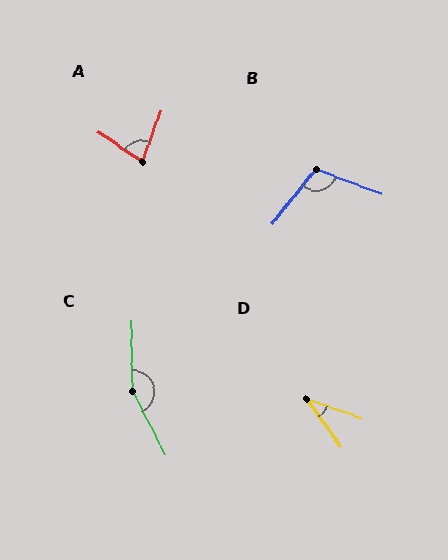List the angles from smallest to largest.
D (35°), A (76°), B (107°), C (154°).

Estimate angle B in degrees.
Approximately 107 degrees.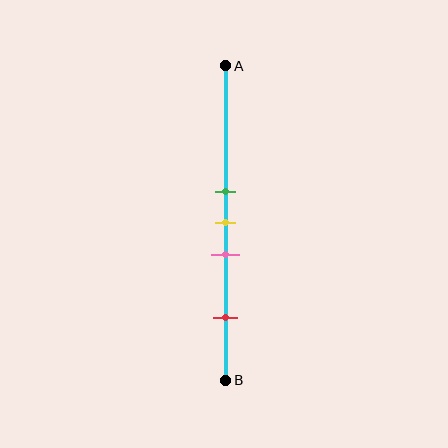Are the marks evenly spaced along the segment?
No, the marks are not evenly spaced.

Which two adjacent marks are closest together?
The green and yellow marks are the closest adjacent pair.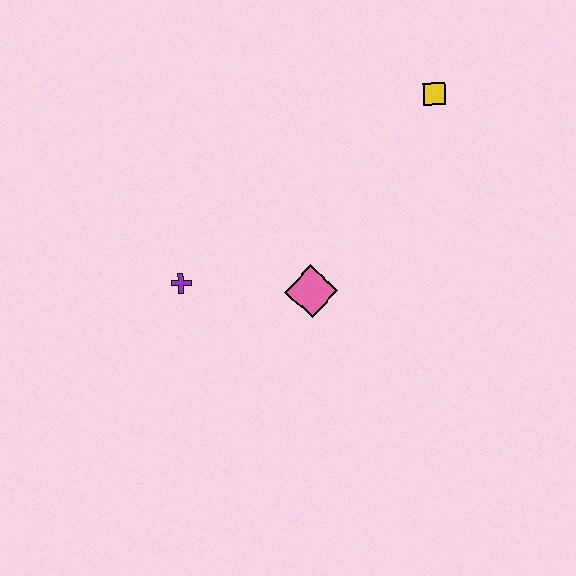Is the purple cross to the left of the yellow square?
Yes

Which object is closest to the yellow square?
The pink diamond is closest to the yellow square.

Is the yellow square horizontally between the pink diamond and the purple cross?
No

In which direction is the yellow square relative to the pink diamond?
The yellow square is above the pink diamond.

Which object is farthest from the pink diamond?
The yellow square is farthest from the pink diamond.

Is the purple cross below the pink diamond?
No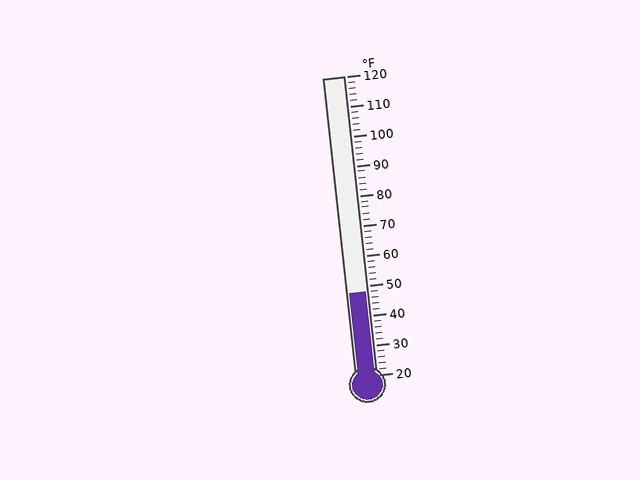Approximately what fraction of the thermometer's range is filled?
The thermometer is filled to approximately 30% of its range.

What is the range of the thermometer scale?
The thermometer scale ranges from 20°F to 120°F.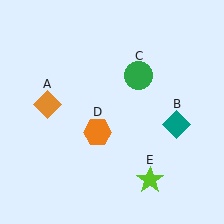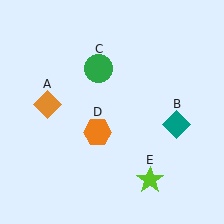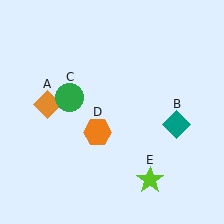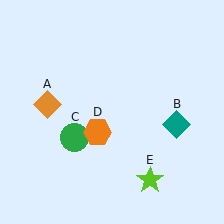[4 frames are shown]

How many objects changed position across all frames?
1 object changed position: green circle (object C).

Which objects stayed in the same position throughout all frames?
Orange diamond (object A) and teal diamond (object B) and orange hexagon (object D) and lime star (object E) remained stationary.